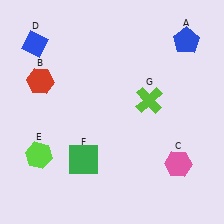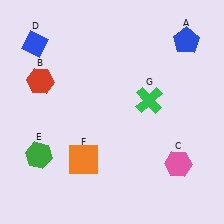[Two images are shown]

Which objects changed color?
E changed from lime to green. F changed from green to orange. G changed from lime to green.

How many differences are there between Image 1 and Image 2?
There are 3 differences between the two images.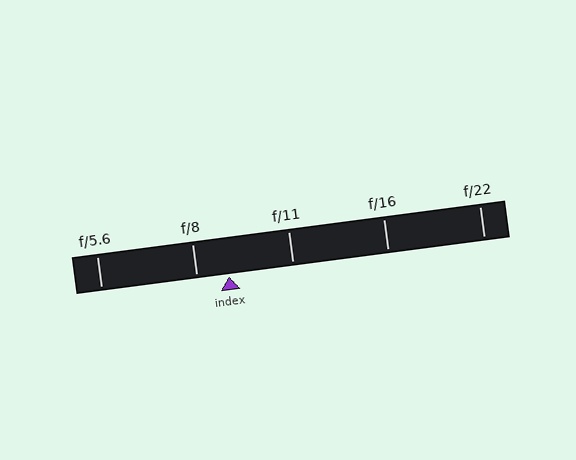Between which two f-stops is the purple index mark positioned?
The index mark is between f/8 and f/11.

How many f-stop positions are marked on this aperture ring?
There are 5 f-stop positions marked.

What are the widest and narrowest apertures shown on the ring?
The widest aperture shown is f/5.6 and the narrowest is f/22.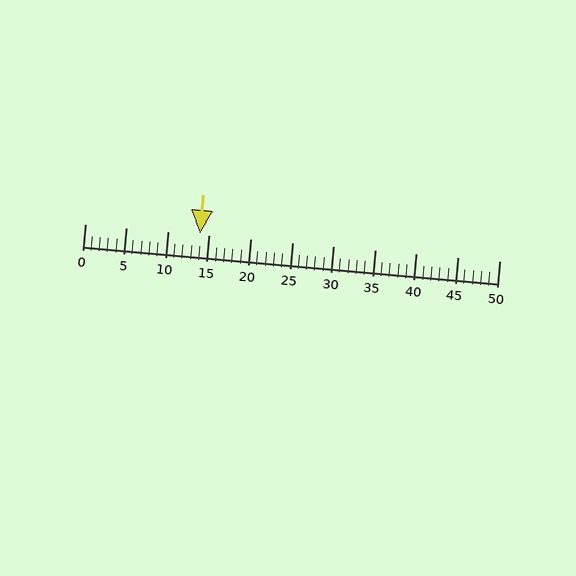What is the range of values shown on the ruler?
The ruler shows values from 0 to 50.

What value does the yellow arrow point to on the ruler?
The yellow arrow points to approximately 14.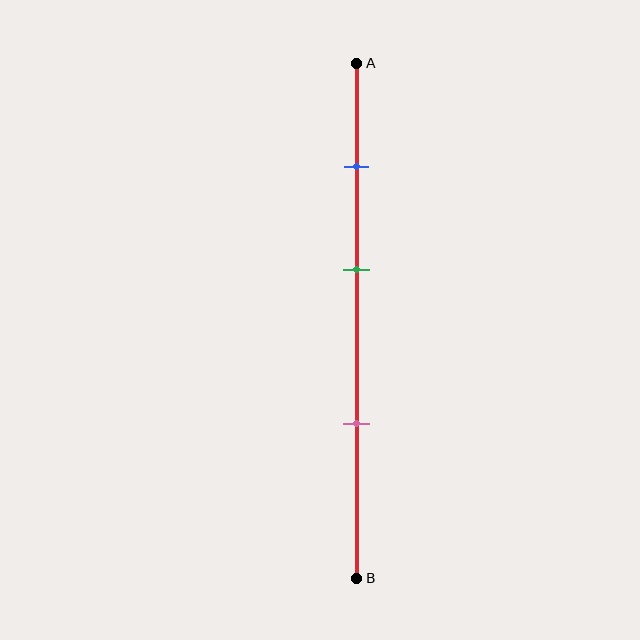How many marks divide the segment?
There are 3 marks dividing the segment.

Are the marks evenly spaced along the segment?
Yes, the marks are approximately evenly spaced.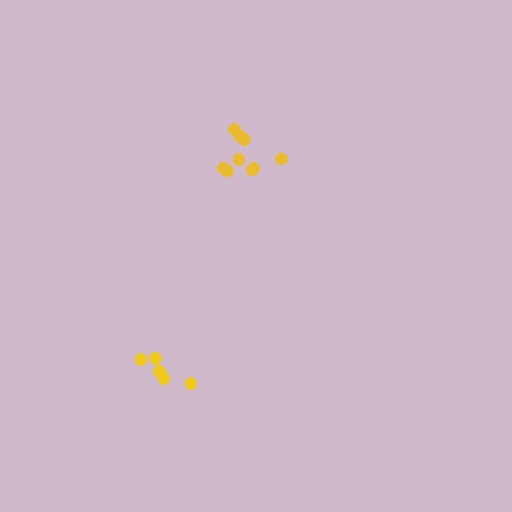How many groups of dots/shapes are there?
There are 2 groups.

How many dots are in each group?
Group 1: 9 dots, Group 2: 5 dots (14 total).